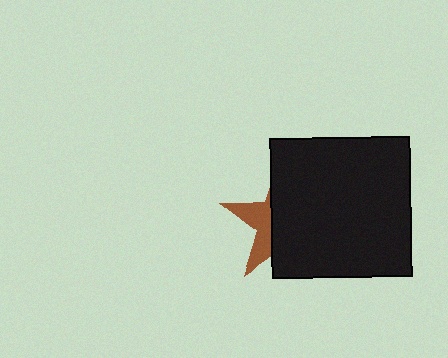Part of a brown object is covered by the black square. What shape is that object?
It is a star.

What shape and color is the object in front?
The object in front is a black square.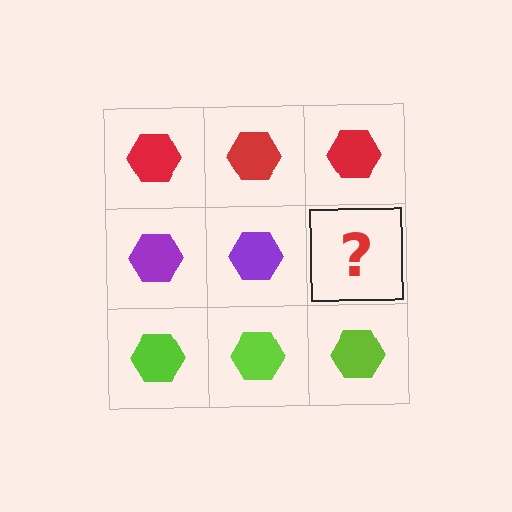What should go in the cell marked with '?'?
The missing cell should contain a purple hexagon.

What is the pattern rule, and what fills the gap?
The rule is that each row has a consistent color. The gap should be filled with a purple hexagon.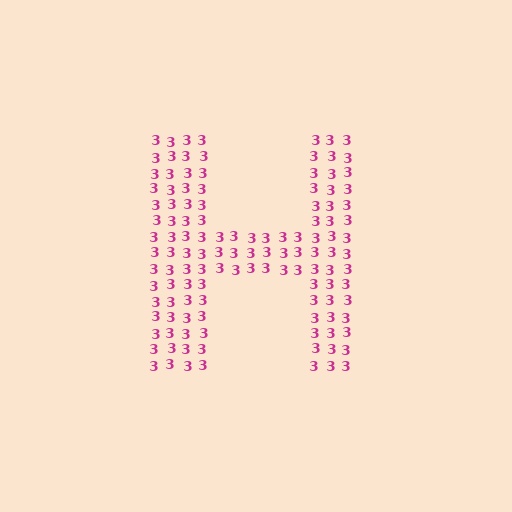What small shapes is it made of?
It is made of small digit 3's.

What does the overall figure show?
The overall figure shows the letter H.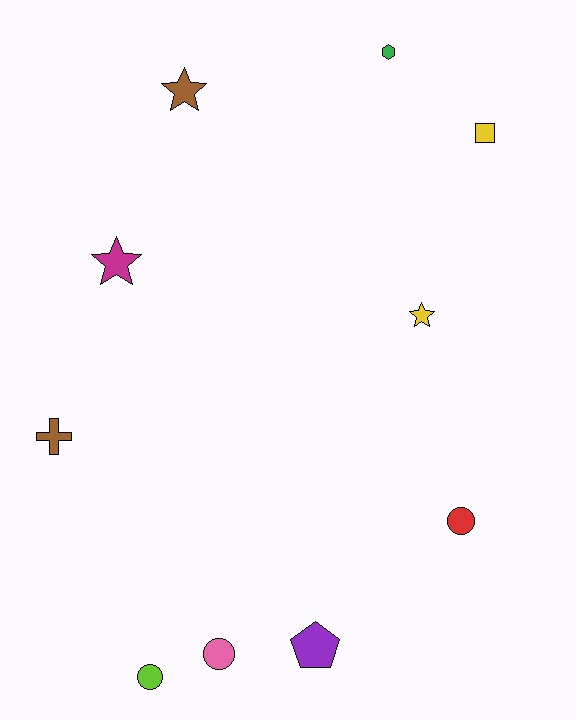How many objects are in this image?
There are 10 objects.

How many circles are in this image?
There are 3 circles.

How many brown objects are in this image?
There are 2 brown objects.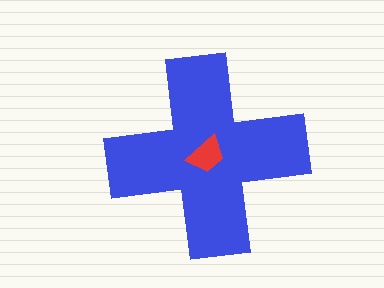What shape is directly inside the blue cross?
The red trapezoid.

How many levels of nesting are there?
2.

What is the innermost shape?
The red trapezoid.